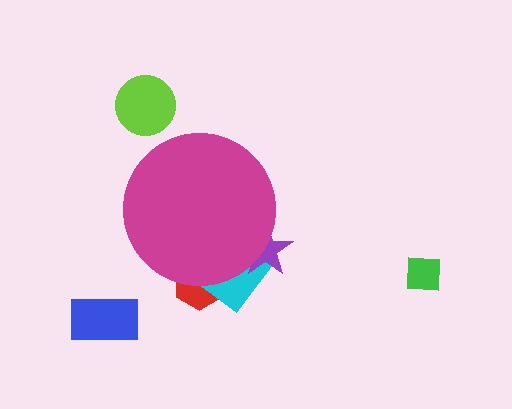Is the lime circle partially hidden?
No, the lime circle is fully visible.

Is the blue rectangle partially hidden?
No, the blue rectangle is fully visible.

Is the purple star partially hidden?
Yes, the purple star is partially hidden behind the magenta circle.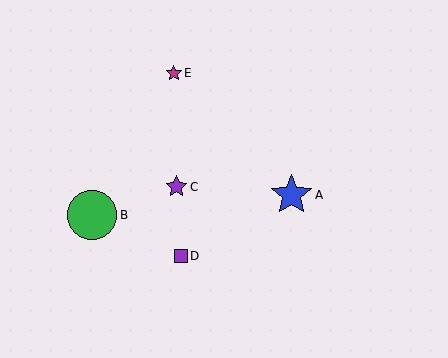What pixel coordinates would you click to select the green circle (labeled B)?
Click at (92, 215) to select the green circle B.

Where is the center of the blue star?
The center of the blue star is at (292, 195).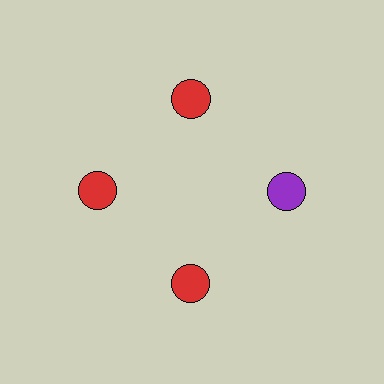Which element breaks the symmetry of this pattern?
The purple circle at roughly the 3 o'clock position breaks the symmetry. All other shapes are red circles.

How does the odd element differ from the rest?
It has a different color: purple instead of red.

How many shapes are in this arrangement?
There are 4 shapes arranged in a ring pattern.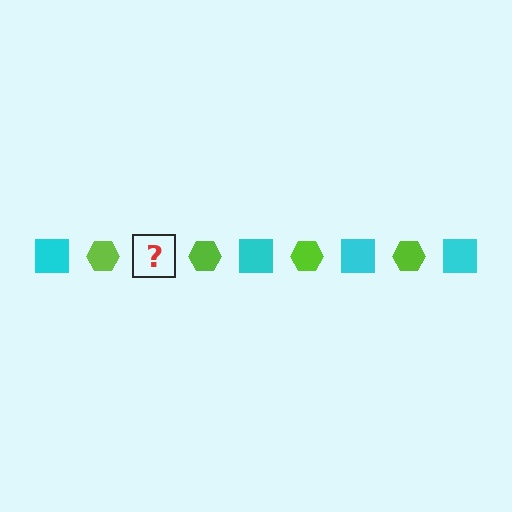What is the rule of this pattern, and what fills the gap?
The rule is that the pattern alternates between cyan square and lime hexagon. The gap should be filled with a cyan square.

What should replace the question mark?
The question mark should be replaced with a cyan square.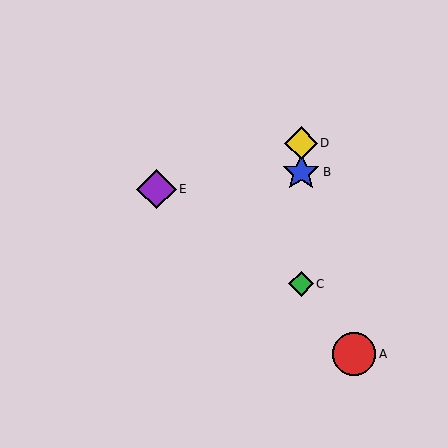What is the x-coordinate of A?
Object A is at x≈354.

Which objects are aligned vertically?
Objects B, C, D are aligned vertically.